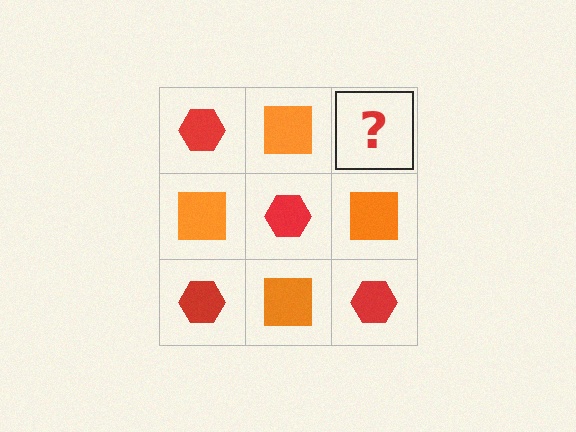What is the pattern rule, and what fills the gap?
The rule is that it alternates red hexagon and orange square in a checkerboard pattern. The gap should be filled with a red hexagon.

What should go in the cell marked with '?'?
The missing cell should contain a red hexagon.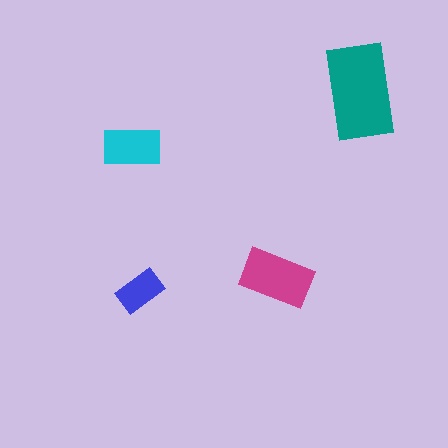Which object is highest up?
The teal rectangle is topmost.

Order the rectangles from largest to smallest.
the teal one, the magenta one, the cyan one, the blue one.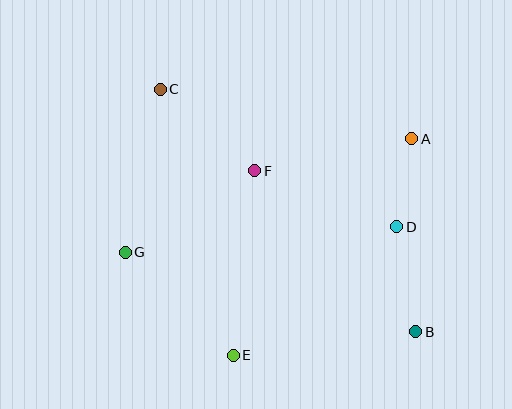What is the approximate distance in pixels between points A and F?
The distance between A and F is approximately 161 pixels.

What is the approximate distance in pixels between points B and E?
The distance between B and E is approximately 184 pixels.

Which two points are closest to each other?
Points A and D are closest to each other.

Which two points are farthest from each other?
Points B and C are farthest from each other.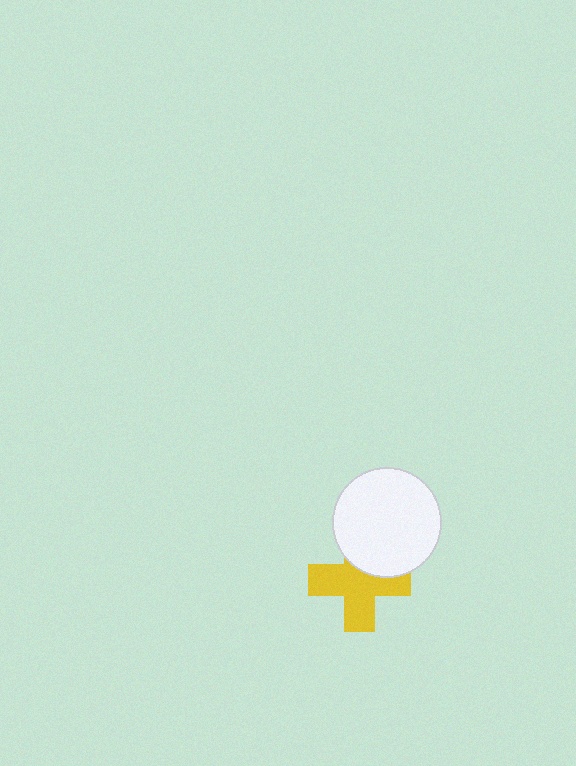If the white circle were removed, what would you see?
You would see the complete yellow cross.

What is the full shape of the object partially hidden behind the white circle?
The partially hidden object is a yellow cross.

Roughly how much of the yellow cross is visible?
Most of it is visible (roughly 68%).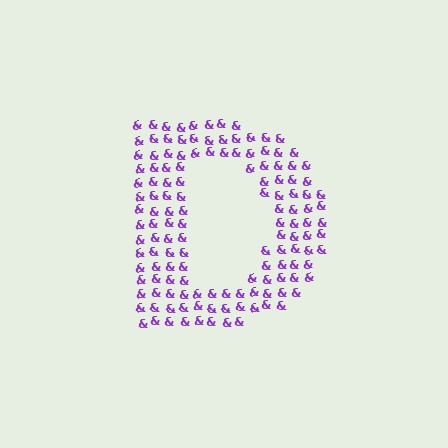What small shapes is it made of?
It is made of small ampersands.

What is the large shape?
The large shape is the letter D.